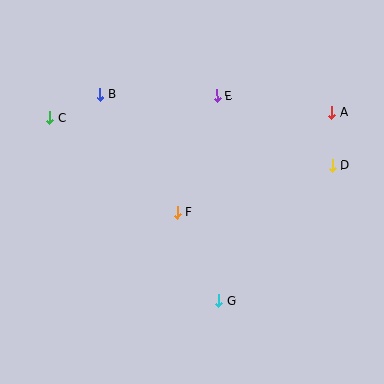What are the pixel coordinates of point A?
Point A is at (332, 112).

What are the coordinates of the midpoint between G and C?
The midpoint between G and C is at (134, 209).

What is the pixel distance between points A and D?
The distance between A and D is 53 pixels.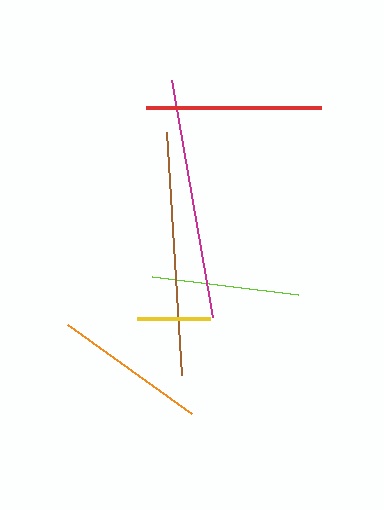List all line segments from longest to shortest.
From longest to shortest: brown, magenta, red, orange, lime, yellow.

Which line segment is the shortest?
The yellow line is the shortest at approximately 73 pixels.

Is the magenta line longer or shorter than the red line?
The magenta line is longer than the red line.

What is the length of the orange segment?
The orange segment is approximately 152 pixels long.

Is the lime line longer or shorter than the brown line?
The brown line is longer than the lime line.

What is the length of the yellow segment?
The yellow segment is approximately 73 pixels long.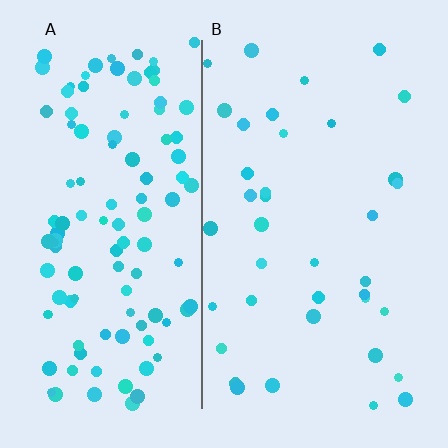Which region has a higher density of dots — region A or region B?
A (the left).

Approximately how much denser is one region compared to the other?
Approximately 3.0× — region A over region B.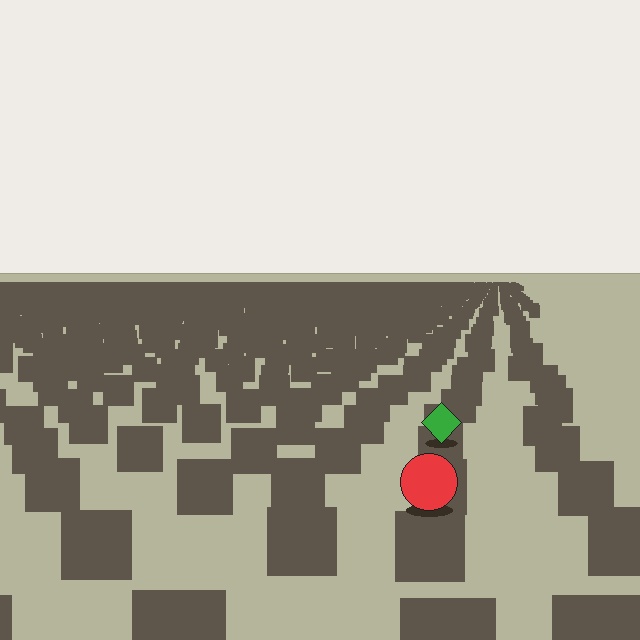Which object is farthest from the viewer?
The green diamond is farthest from the viewer. It appears smaller and the ground texture around it is denser.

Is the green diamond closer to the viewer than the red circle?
No. The red circle is closer — you can tell from the texture gradient: the ground texture is coarser near it.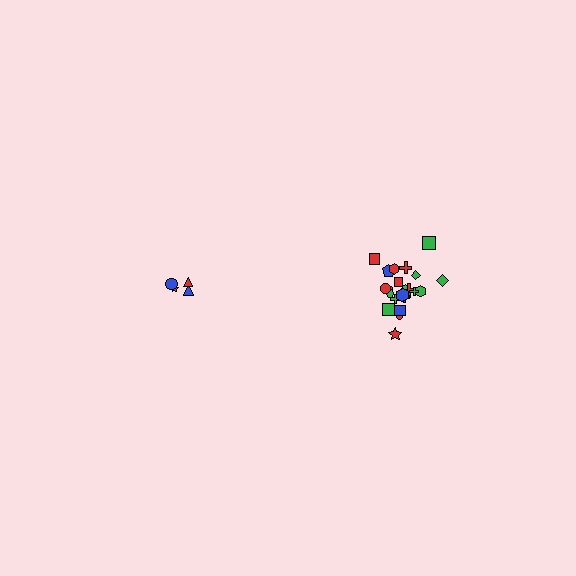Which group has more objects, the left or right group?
The right group.